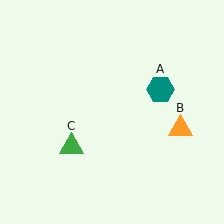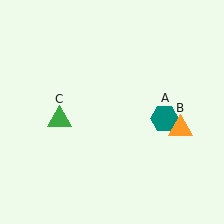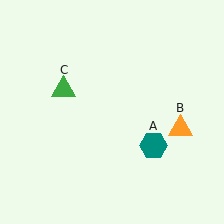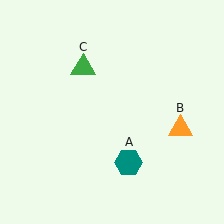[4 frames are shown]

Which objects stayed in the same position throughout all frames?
Orange triangle (object B) remained stationary.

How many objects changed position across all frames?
2 objects changed position: teal hexagon (object A), green triangle (object C).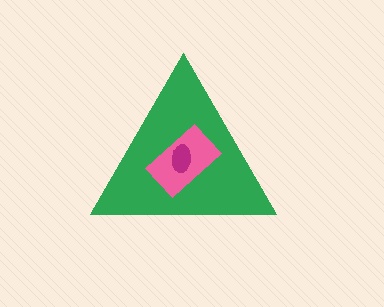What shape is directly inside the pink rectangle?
The magenta ellipse.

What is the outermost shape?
The green triangle.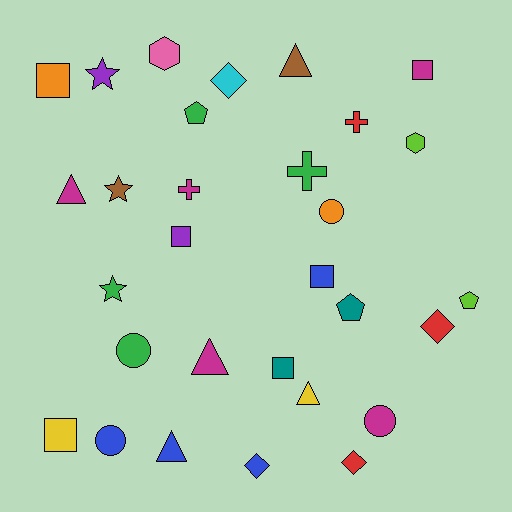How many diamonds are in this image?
There are 4 diamonds.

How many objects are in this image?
There are 30 objects.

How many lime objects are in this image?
There are 2 lime objects.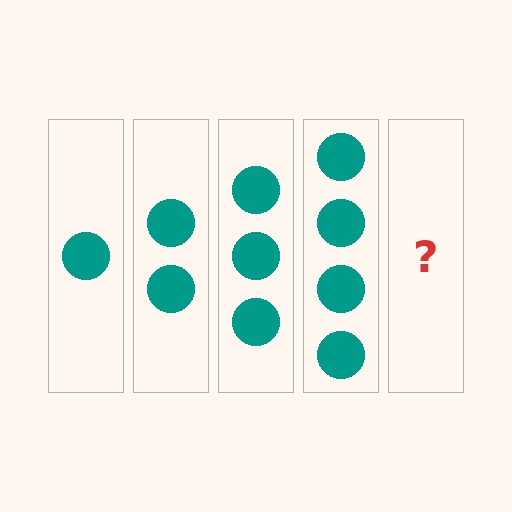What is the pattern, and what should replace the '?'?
The pattern is that each step adds one more circle. The '?' should be 5 circles.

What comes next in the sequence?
The next element should be 5 circles.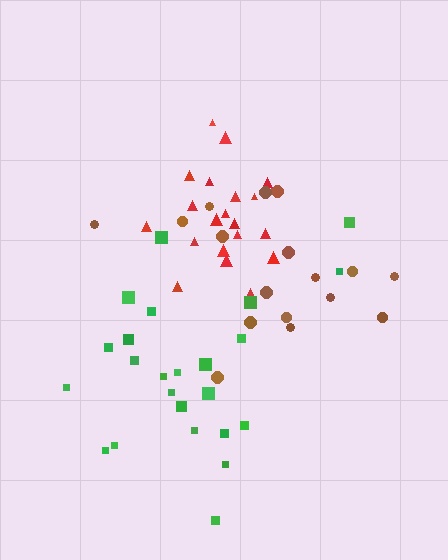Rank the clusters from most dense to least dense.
red, green, brown.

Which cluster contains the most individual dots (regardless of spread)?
Green (24).